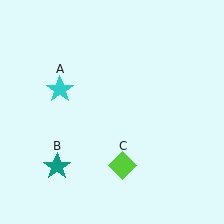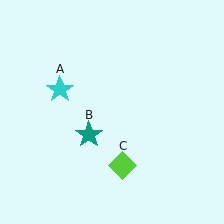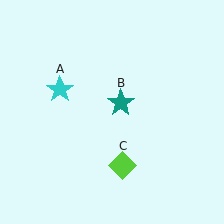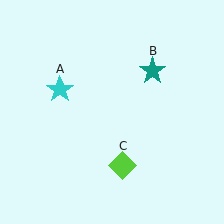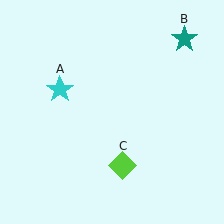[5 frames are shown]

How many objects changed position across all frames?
1 object changed position: teal star (object B).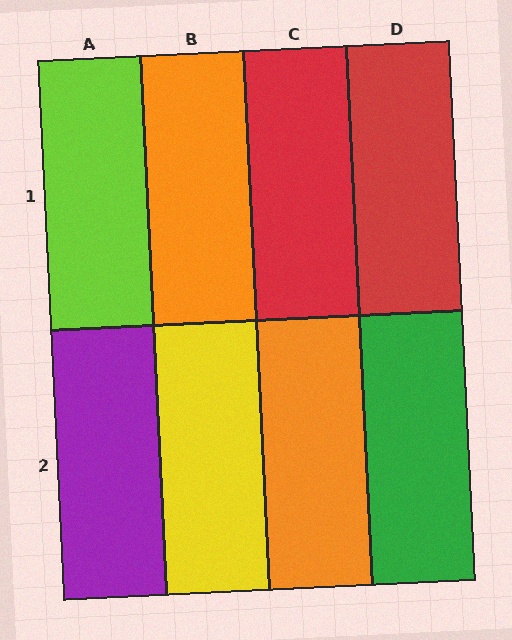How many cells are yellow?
1 cell is yellow.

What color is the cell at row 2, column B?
Yellow.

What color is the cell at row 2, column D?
Green.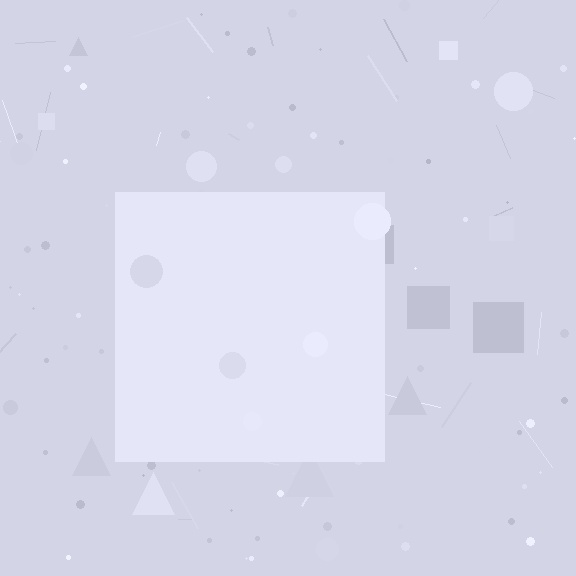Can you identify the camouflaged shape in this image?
The camouflaged shape is a square.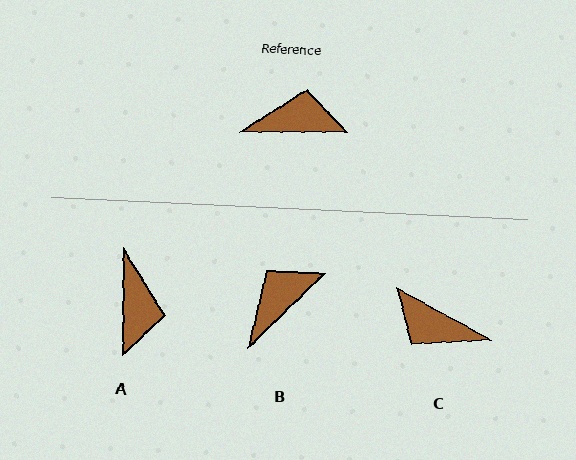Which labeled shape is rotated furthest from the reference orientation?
C, about 151 degrees away.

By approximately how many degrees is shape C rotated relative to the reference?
Approximately 151 degrees counter-clockwise.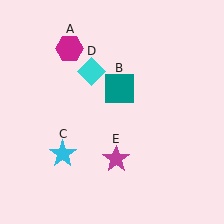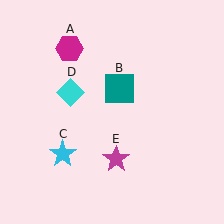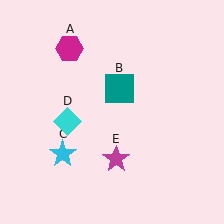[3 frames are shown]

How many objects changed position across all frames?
1 object changed position: cyan diamond (object D).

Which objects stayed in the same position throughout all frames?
Magenta hexagon (object A) and teal square (object B) and cyan star (object C) and magenta star (object E) remained stationary.